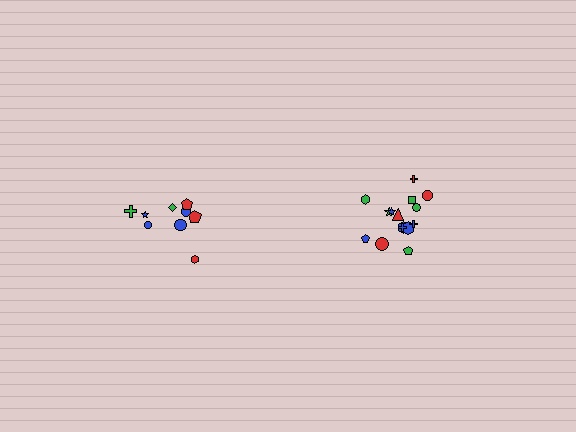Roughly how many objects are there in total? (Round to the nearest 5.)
Roughly 25 objects in total.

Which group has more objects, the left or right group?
The right group.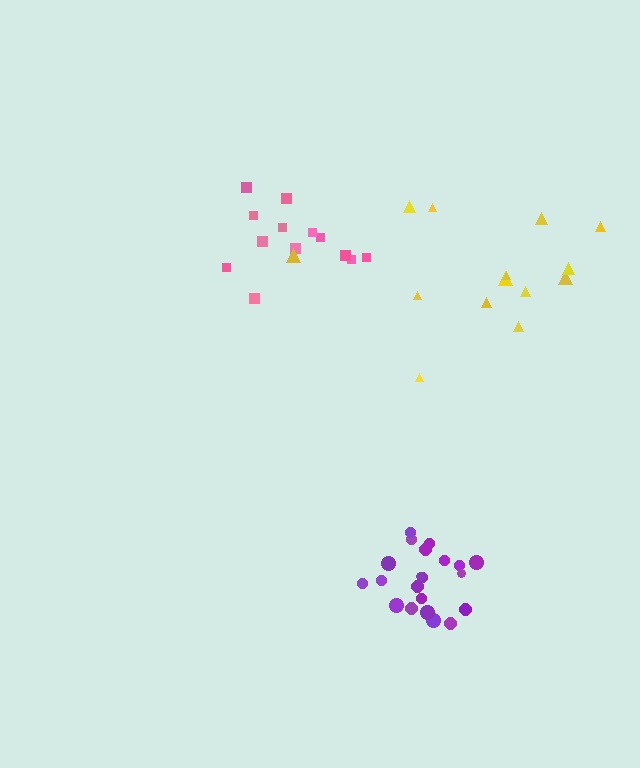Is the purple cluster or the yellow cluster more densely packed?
Purple.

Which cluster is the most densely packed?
Purple.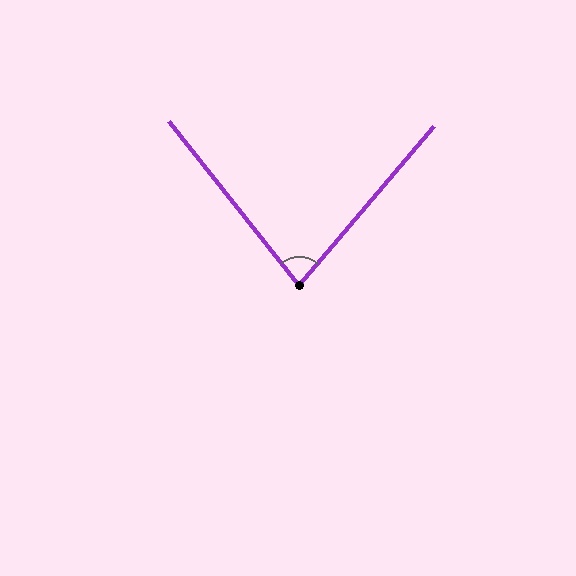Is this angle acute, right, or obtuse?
It is acute.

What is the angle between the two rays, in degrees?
Approximately 79 degrees.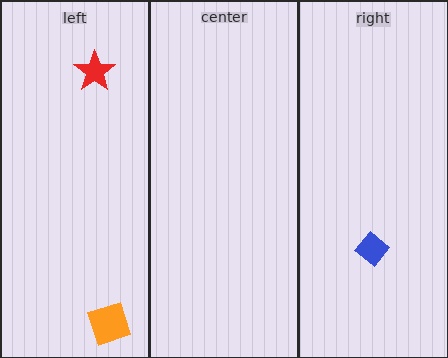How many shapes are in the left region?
2.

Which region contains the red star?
The left region.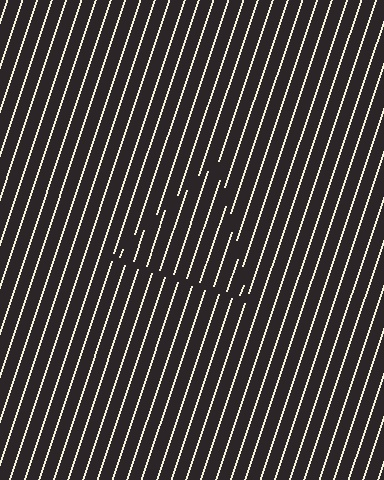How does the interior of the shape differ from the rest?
The interior of the shape contains the same grating, shifted by half a period — the contour is defined by the phase discontinuity where line-ends from the inner and outer gratings abut.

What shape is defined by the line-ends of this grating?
An illusory triangle. The interior of the shape contains the same grating, shifted by half a period — the contour is defined by the phase discontinuity where line-ends from the inner and outer gratings abut.